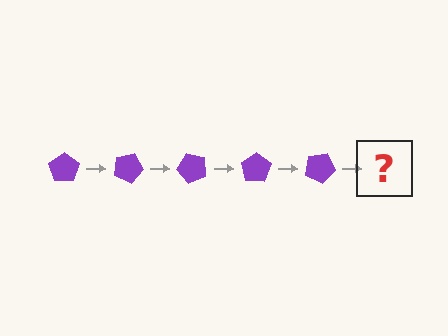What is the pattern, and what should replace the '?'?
The pattern is that the pentagon rotates 25 degrees each step. The '?' should be a purple pentagon rotated 125 degrees.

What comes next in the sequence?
The next element should be a purple pentagon rotated 125 degrees.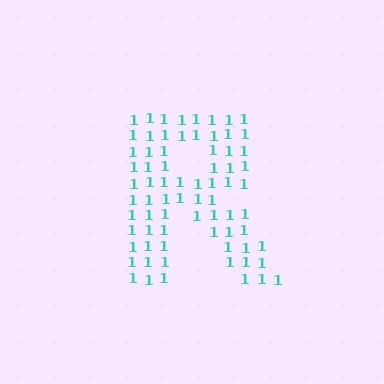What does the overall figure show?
The overall figure shows the letter R.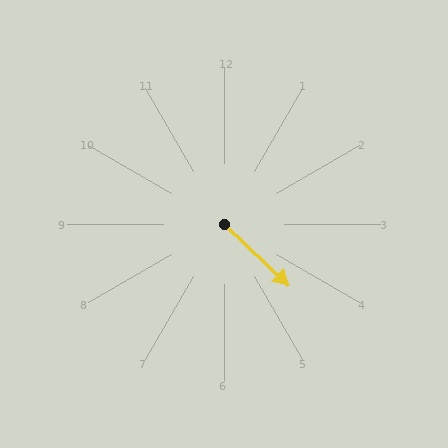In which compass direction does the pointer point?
Southeast.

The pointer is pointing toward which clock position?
Roughly 4 o'clock.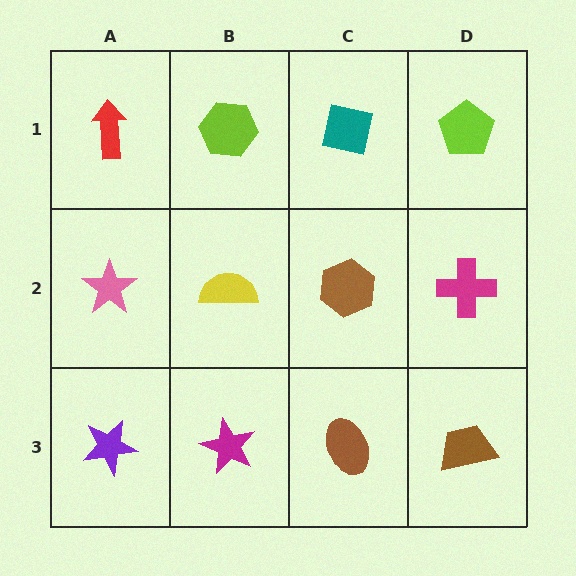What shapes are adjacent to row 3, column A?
A pink star (row 2, column A), a magenta star (row 3, column B).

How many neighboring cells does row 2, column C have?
4.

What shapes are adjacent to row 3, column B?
A yellow semicircle (row 2, column B), a purple star (row 3, column A), a brown ellipse (row 3, column C).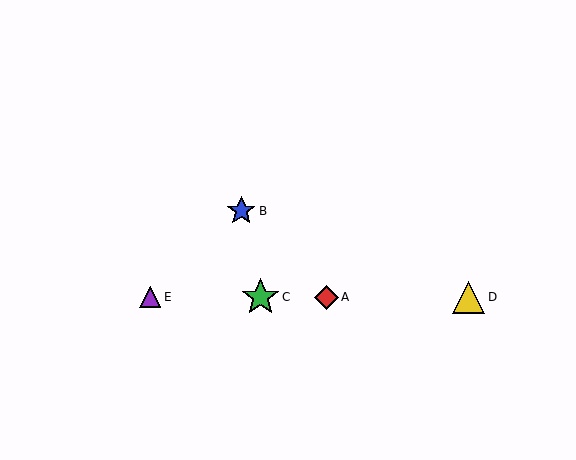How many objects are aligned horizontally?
4 objects (A, C, D, E) are aligned horizontally.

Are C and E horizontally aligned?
Yes, both are at y≈297.